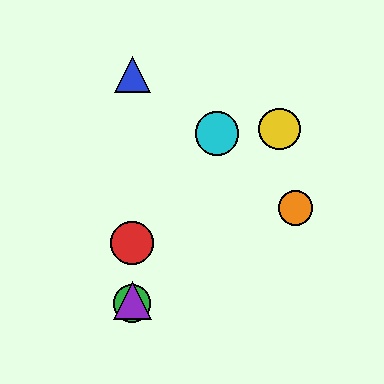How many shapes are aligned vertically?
4 shapes (the red circle, the blue triangle, the green circle, the purple triangle) are aligned vertically.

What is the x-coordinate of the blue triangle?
The blue triangle is at x≈132.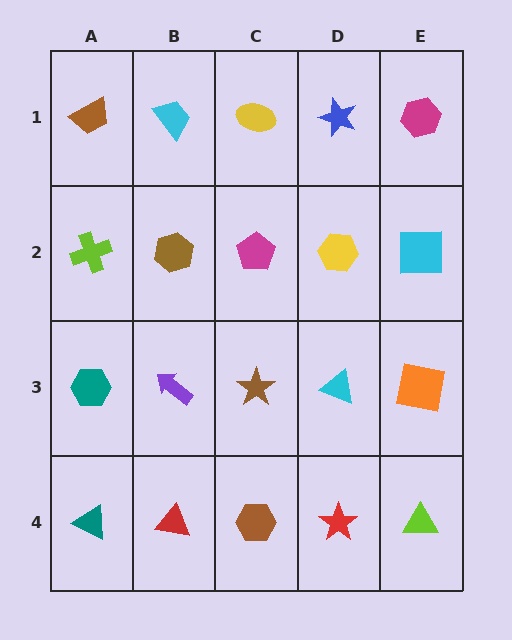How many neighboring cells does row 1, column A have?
2.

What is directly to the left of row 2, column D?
A magenta pentagon.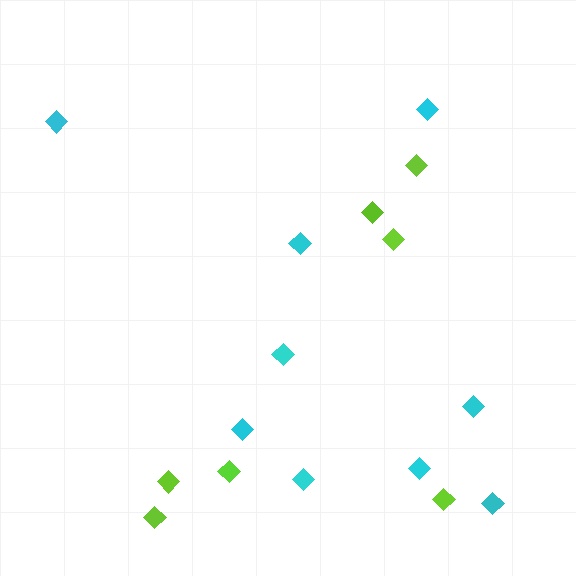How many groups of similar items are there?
There are 2 groups: one group of lime diamonds (7) and one group of cyan diamonds (9).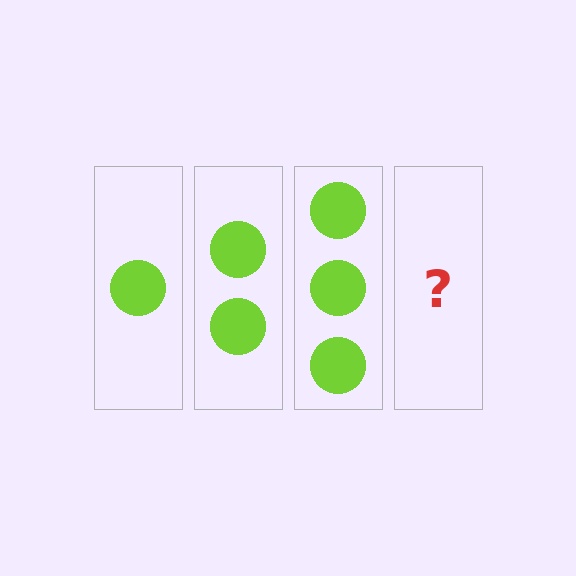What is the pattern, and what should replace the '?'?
The pattern is that each step adds one more circle. The '?' should be 4 circles.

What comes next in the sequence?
The next element should be 4 circles.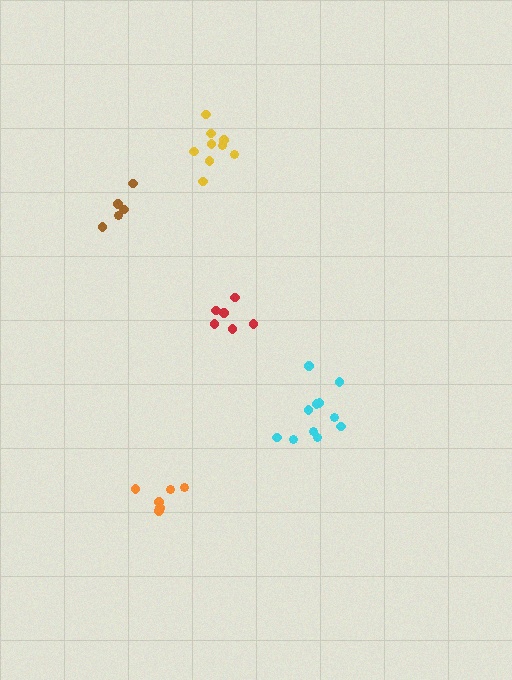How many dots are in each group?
Group 1: 11 dots, Group 2: 9 dots, Group 3: 6 dots, Group 4: 6 dots, Group 5: 5 dots (37 total).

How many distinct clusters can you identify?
There are 5 distinct clusters.